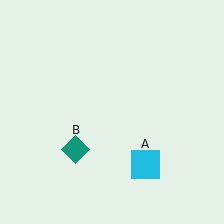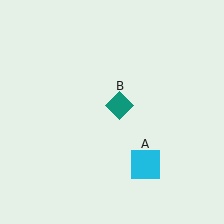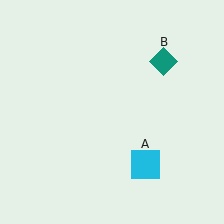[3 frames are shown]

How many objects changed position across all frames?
1 object changed position: teal diamond (object B).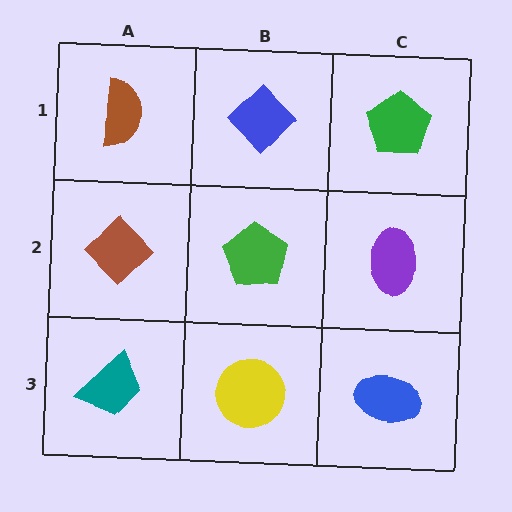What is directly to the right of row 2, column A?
A green pentagon.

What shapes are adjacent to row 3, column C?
A purple ellipse (row 2, column C), a yellow circle (row 3, column B).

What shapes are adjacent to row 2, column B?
A blue diamond (row 1, column B), a yellow circle (row 3, column B), a brown diamond (row 2, column A), a purple ellipse (row 2, column C).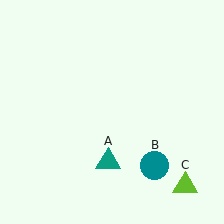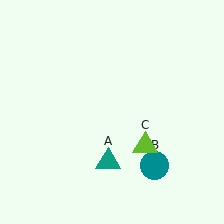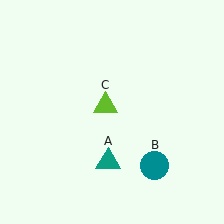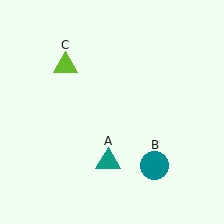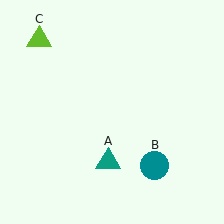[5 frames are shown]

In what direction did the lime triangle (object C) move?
The lime triangle (object C) moved up and to the left.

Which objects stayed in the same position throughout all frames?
Teal triangle (object A) and teal circle (object B) remained stationary.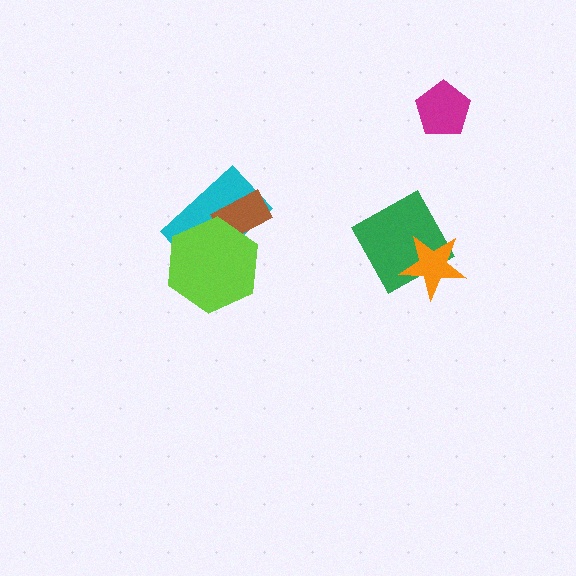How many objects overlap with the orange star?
1 object overlaps with the orange star.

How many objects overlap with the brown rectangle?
2 objects overlap with the brown rectangle.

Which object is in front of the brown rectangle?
The lime hexagon is in front of the brown rectangle.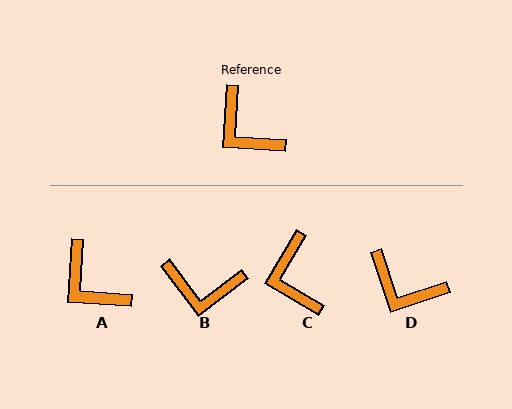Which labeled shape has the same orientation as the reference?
A.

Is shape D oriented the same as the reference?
No, it is off by about 22 degrees.